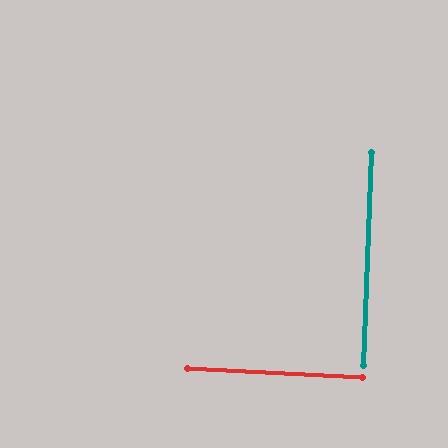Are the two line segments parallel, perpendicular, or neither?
Perpendicular — they meet at approximately 89°.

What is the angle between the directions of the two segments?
Approximately 89 degrees.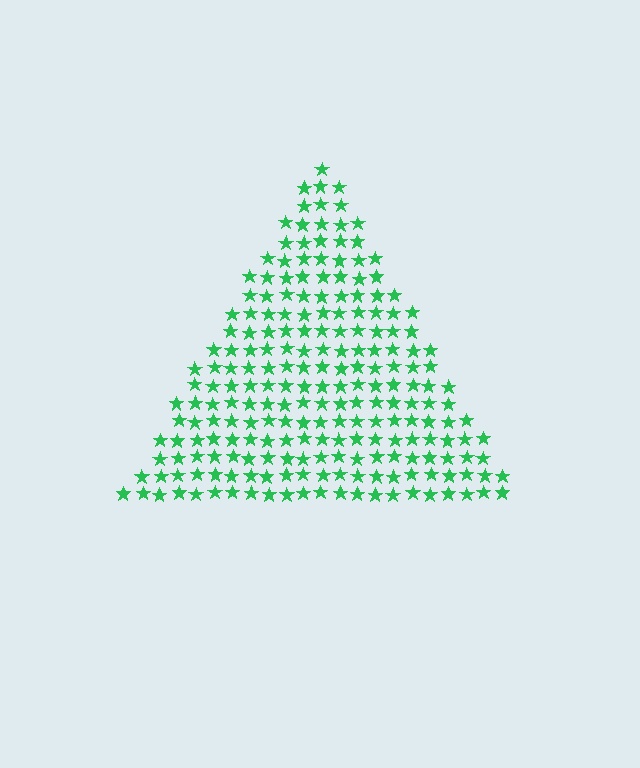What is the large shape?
The large shape is a triangle.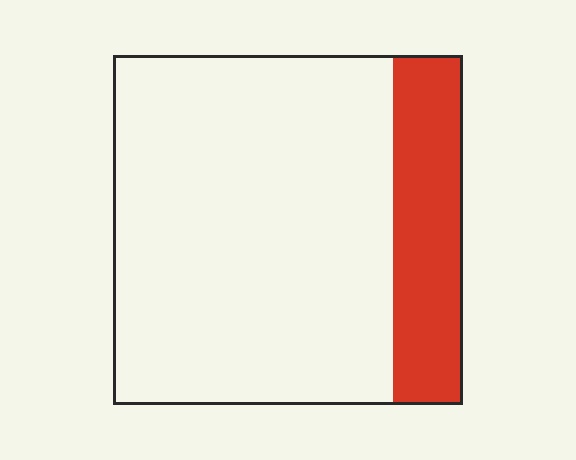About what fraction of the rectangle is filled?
About one fifth (1/5).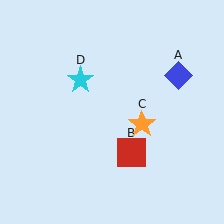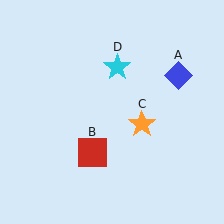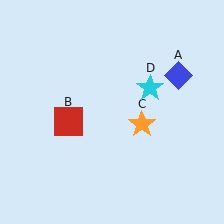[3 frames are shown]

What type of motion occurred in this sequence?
The red square (object B), cyan star (object D) rotated clockwise around the center of the scene.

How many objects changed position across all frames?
2 objects changed position: red square (object B), cyan star (object D).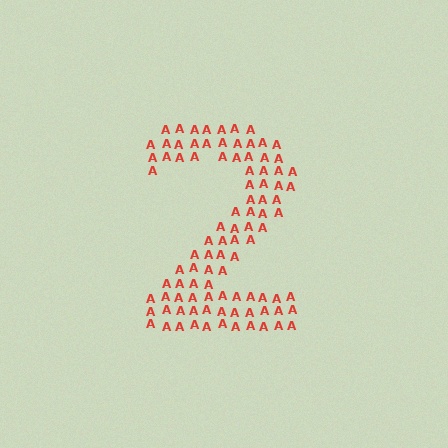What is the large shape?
The large shape is the digit 2.